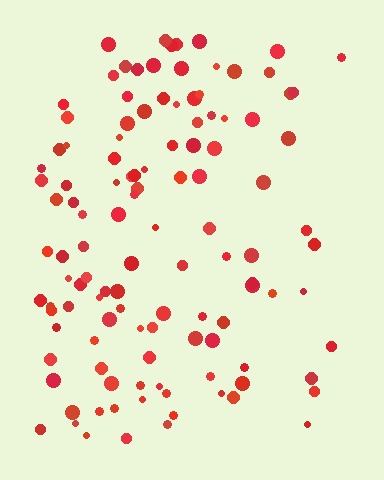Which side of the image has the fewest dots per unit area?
The right.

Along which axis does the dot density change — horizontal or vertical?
Horizontal.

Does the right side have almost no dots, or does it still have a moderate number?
Still a moderate number, just noticeably fewer than the left.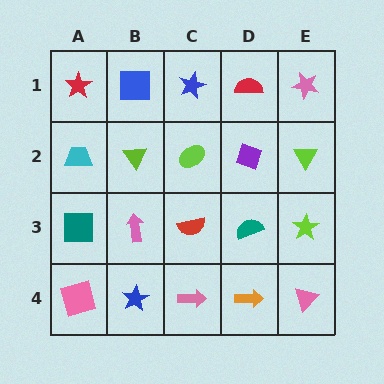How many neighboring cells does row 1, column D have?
3.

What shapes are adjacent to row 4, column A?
A teal square (row 3, column A), a blue star (row 4, column B).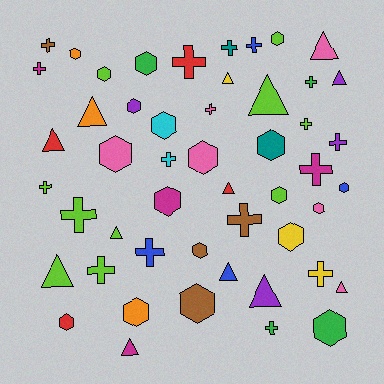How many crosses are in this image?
There are 18 crosses.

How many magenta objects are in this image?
There are 4 magenta objects.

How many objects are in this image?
There are 50 objects.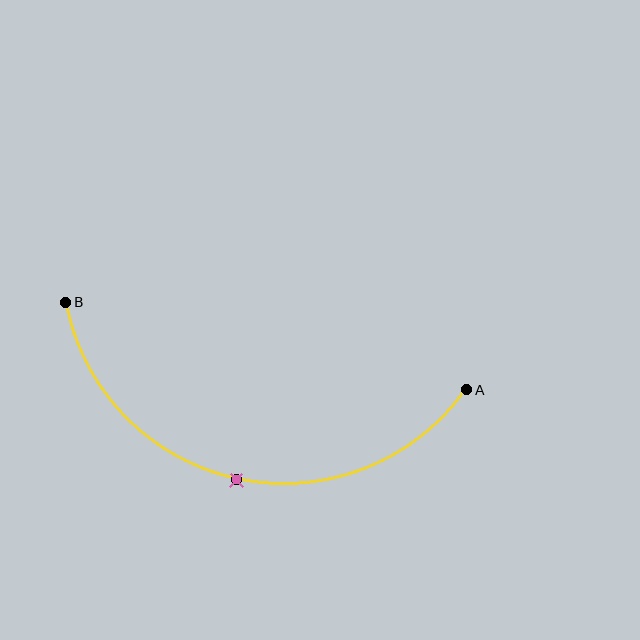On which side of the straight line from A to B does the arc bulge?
The arc bulges below the straight line connecting A and B.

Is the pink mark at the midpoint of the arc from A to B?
Yes. The pink mark lies on the arc at equal arc-length from both A and B — it is the arc midpoint.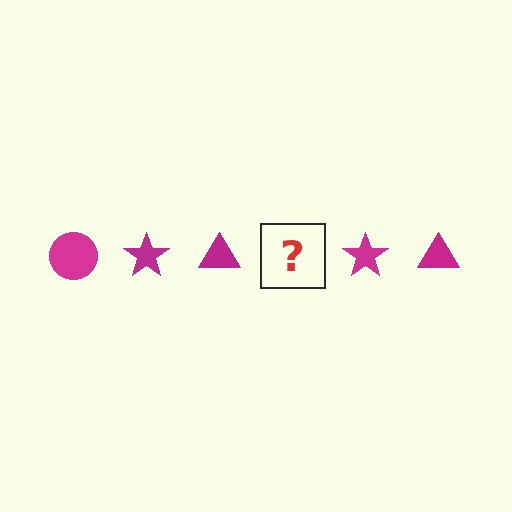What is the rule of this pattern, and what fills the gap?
The rule is that the pattern cycles through circle, star, triangle shapes in magenta. The gap should be filled with a magenta circle.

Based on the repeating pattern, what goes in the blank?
The blank should be a magenta circle.